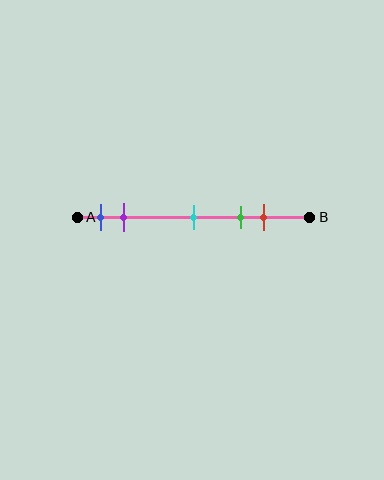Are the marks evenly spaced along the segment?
No, the marks are not evenly spaced.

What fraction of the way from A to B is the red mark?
The red mark is approximately 80% (0.8) of the way from A to B.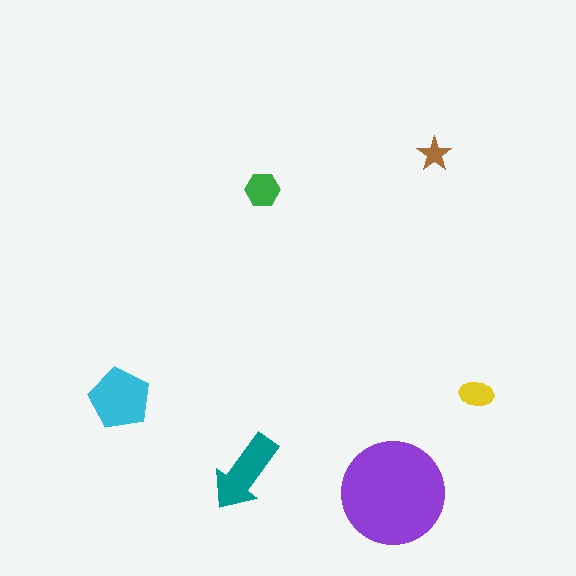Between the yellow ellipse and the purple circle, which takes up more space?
The purple circle.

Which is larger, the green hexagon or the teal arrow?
The teal arrow.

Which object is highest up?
The brown star is topmost.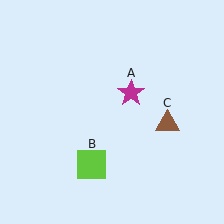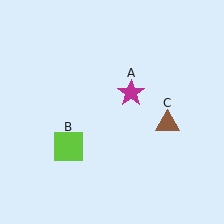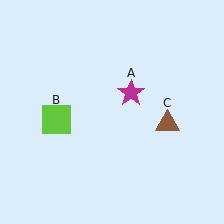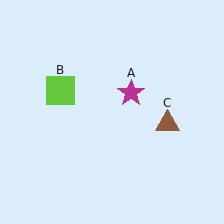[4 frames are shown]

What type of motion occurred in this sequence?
The lime square (object B) rotated clockwise around the center of the scene.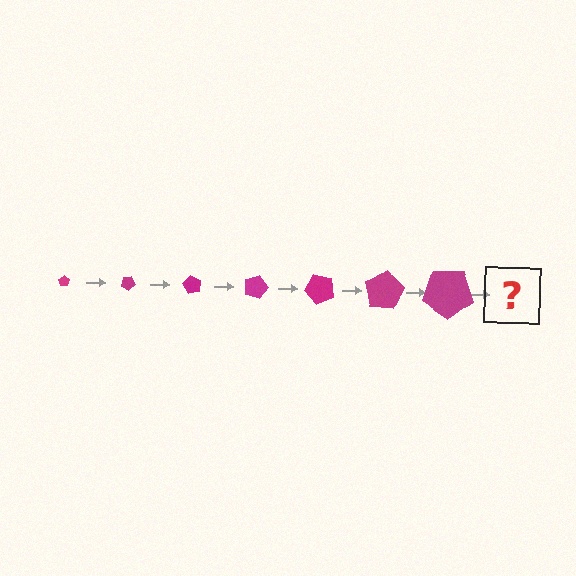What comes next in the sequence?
The next element should be a pentagon, larger than the previous one and rotated 210 degrees from the start.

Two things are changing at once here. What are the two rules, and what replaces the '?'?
The two rules are that the pentagon grows larger each step and it rotates 30 degrees each step. The '?' should be a pentagon, larger than the previous one and rotated 210 degrees from the start.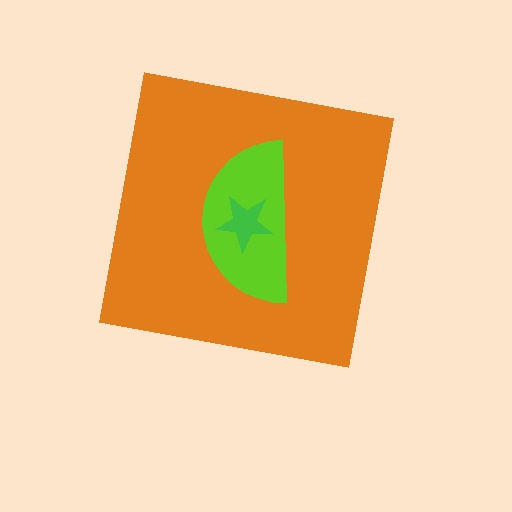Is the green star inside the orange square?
Yes.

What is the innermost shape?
The green star.